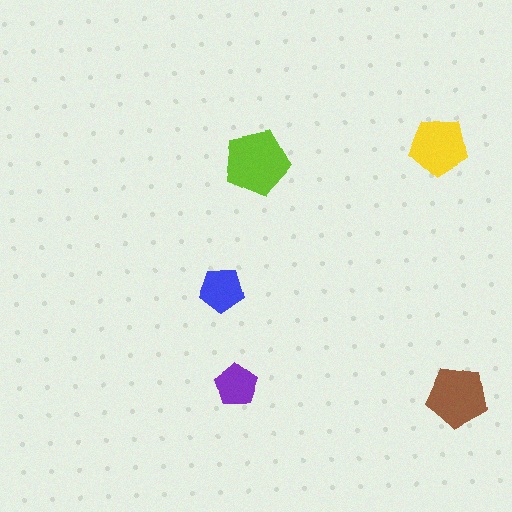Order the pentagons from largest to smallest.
the lime one, the brown one, the yellow one, the blue one, the purple one.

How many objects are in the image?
There are 5 objects in the image.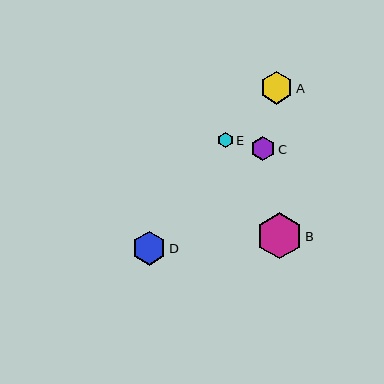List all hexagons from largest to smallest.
From largest to smallest: B, D, A, C, E.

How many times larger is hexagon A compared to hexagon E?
Hexagon A is approximately 2.1 times the size of hexagon E.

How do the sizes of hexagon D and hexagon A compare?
Hexagon D and hexagon A are approximately the same size.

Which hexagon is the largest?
Hexagon B is the largest with a size of approximately 46 pixels.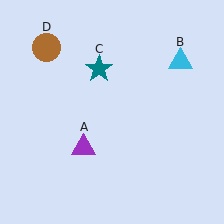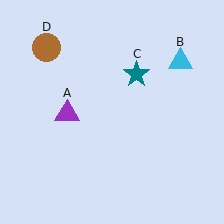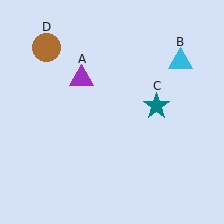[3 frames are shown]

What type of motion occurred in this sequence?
The purple triangle (object A), teal star (object C) rotated clockwise around the center of the scene.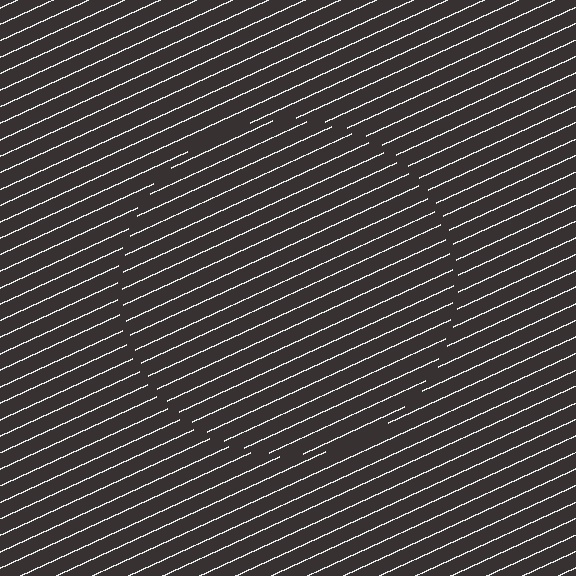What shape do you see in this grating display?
An illusory circle. The interior of the shape contains the same grating, shifted by half a period — the contour is defined by the phase discontinuity where line-ends from the inner and outer gratings abut.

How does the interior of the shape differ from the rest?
The interior of the shape contains the same grating, shifted by half a period — the contour is defined by the phase discontinuity where line-ends from the inner and outer gratings abut.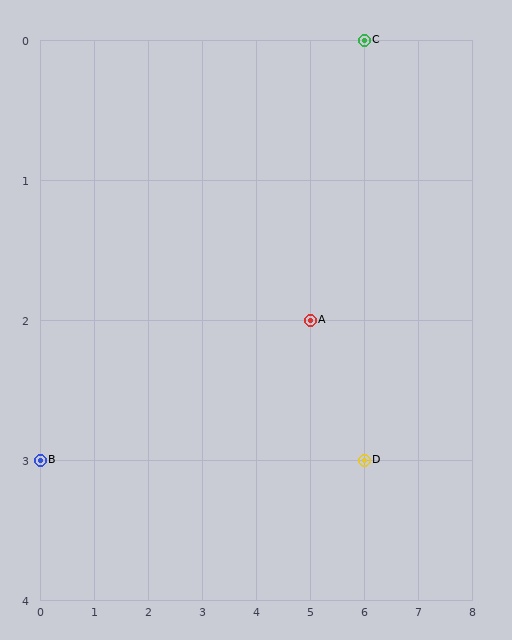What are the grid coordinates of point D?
Point D is at grid coordinates (6, 3).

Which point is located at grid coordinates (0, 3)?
Point B is at (0, 3).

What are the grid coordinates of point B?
Point B is at grid coordinates (0, 3).